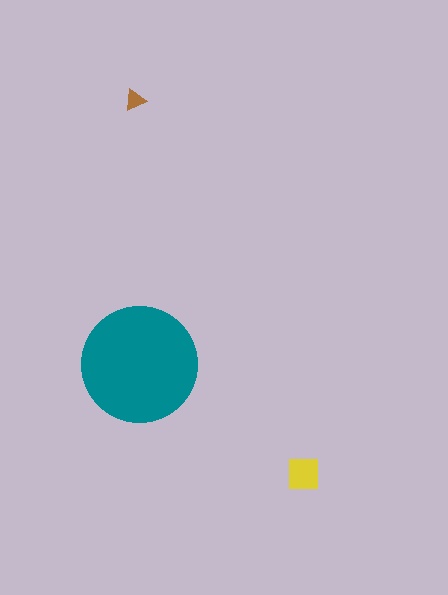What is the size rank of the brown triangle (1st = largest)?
3rd.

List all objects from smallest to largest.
The brown triangle, the yellow square, the teal circle.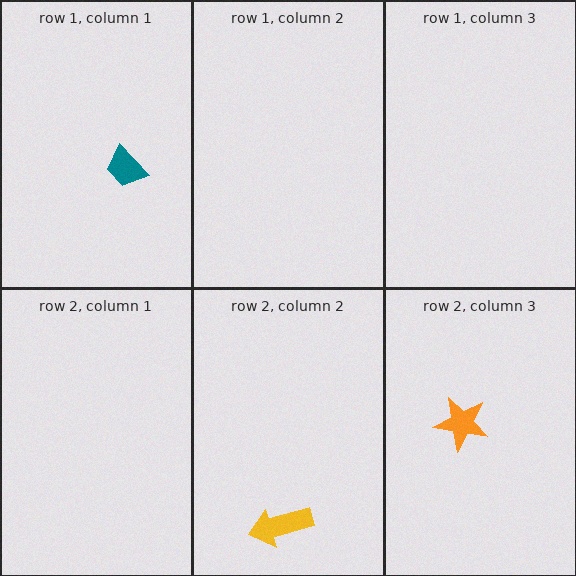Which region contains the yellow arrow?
The row 2, column 2 region.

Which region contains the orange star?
The row 2, column 3 region.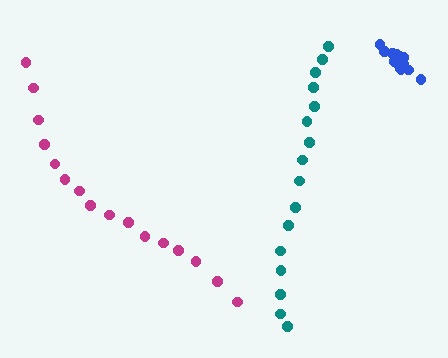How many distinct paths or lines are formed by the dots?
There are 3 distinct paths.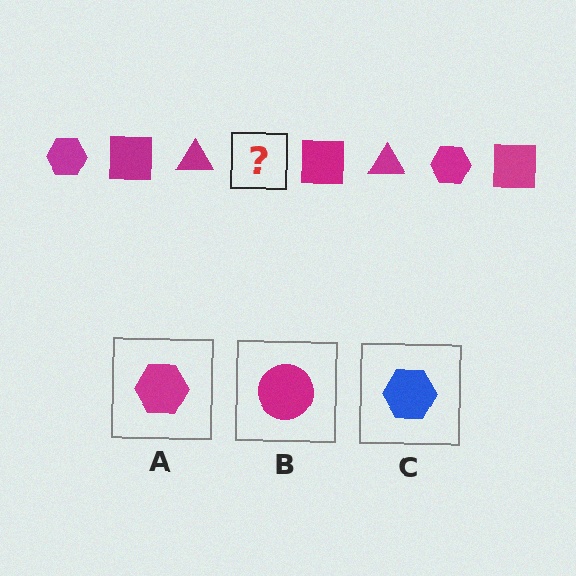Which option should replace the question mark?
Option A.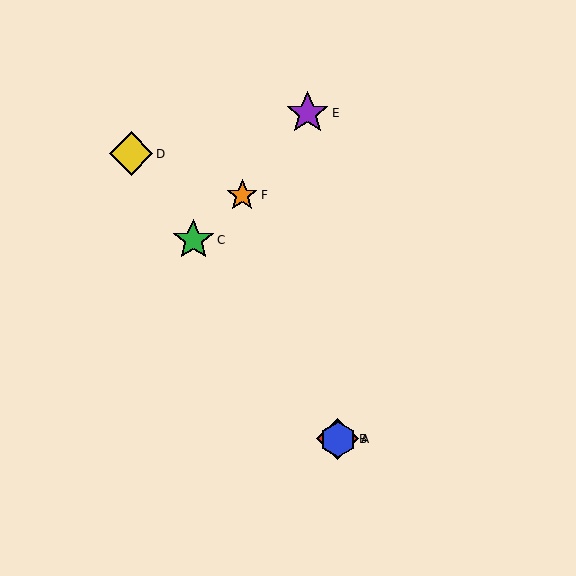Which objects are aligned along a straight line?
Objects A, B, C, D are aligned along a straight line.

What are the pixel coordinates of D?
Object D is at (131, 154).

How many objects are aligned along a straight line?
4 objects (A, B, C, D) are aligned along a straight line.